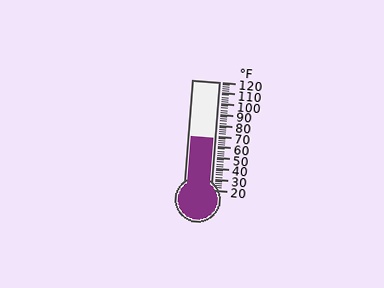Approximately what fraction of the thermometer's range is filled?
The thermometer is filled to approximately 50% of its range.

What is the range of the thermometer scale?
The thermometer scale ranges from 20°F to 120°F.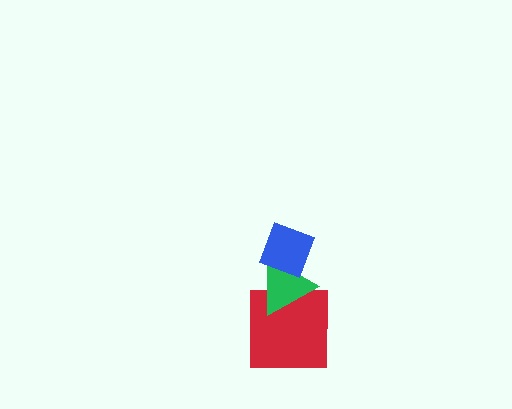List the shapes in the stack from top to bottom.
From top to bottom: the blue diamond, the green triangle, the red square.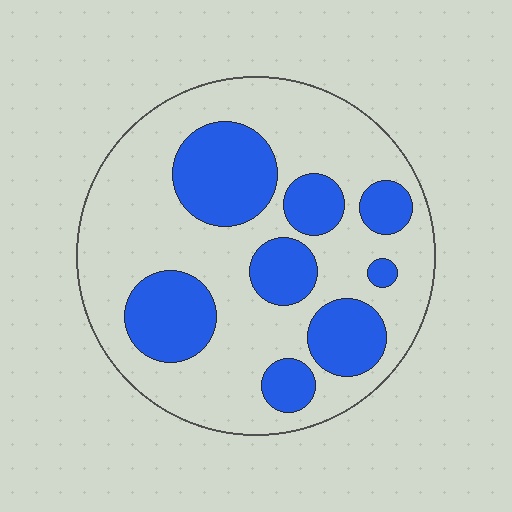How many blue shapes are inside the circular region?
8.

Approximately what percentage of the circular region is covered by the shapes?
Approximately 30%.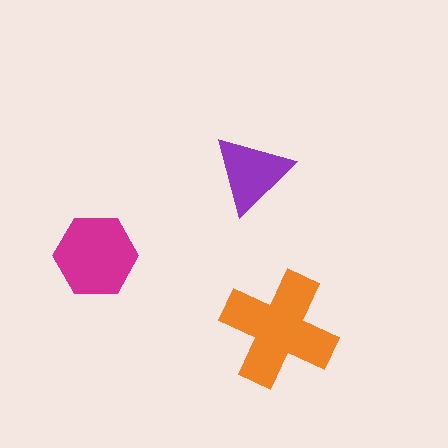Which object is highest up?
The purple triangle is topmost.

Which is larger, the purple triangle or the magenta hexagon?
The magenta hexagon.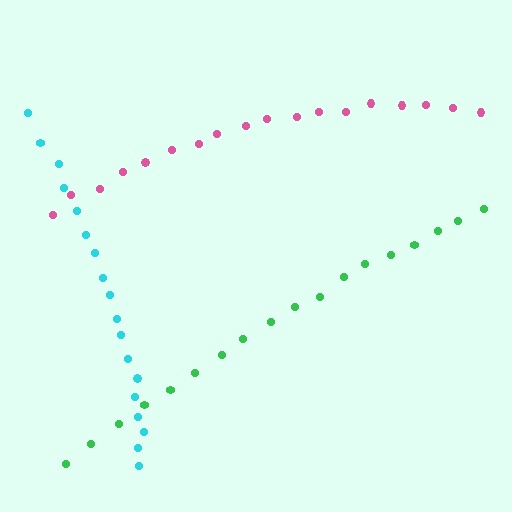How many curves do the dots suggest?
There are 3 distinct paths.